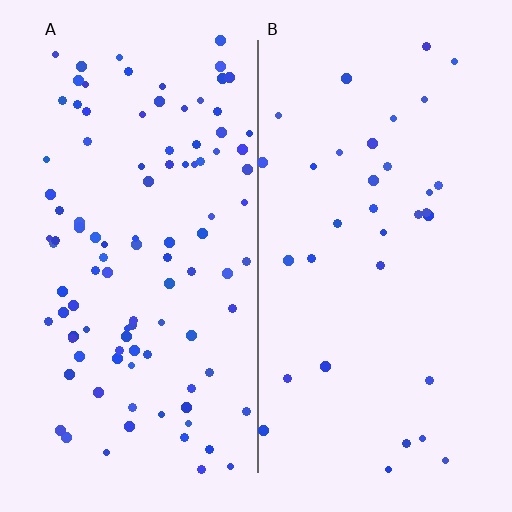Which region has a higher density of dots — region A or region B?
A (the left).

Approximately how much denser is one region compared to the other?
Approximately 3.0× — region A over region B.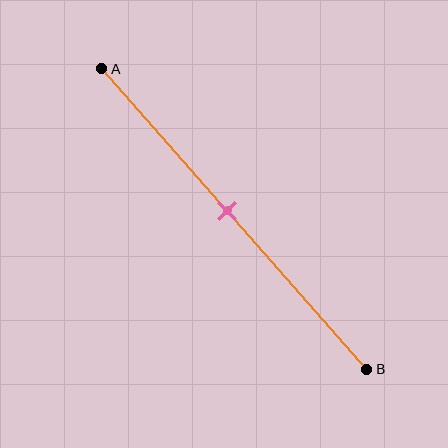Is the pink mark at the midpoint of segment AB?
Yes, the mark is approximately at the midpoint.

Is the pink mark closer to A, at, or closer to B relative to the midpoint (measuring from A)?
The pink mark is approximately at the midpoint of segment AB.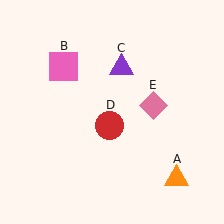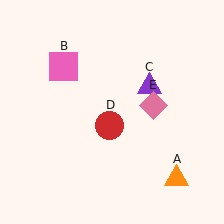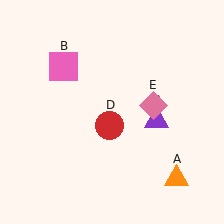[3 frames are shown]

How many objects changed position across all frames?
1 object changed position: purple triangle (object C).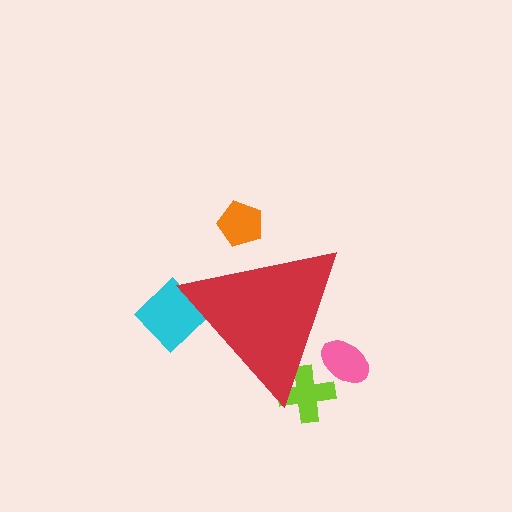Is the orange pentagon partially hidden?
Yes, the orange pentagon is partially hidden behind the red triangle.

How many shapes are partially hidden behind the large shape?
4 shapes are partially hidden.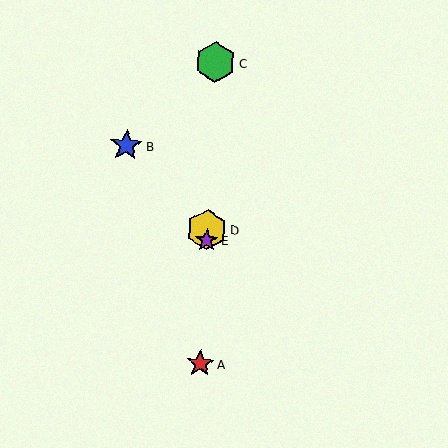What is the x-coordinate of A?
Object A is at x≈200.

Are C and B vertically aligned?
No, C is at x≈215 and B is at x≈126.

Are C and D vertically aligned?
Yes, both are at x≈215.